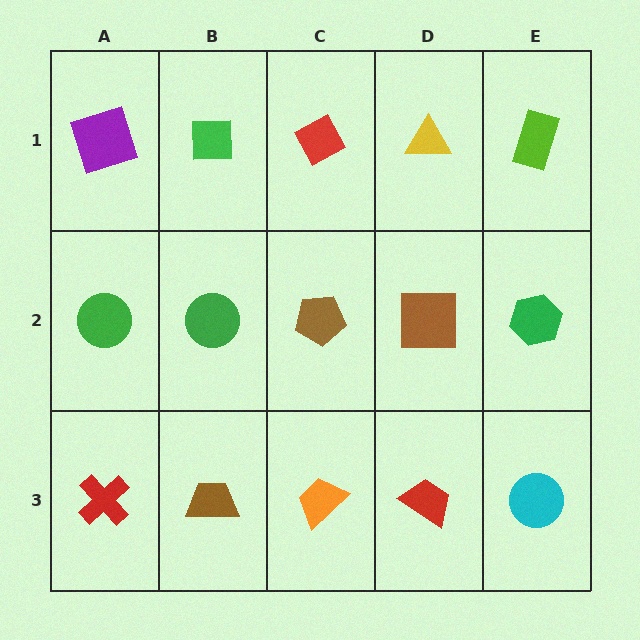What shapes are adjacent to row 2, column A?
A purple square (row 1, column A), a red cross (row 3, column A), a green circle (row 2, column B).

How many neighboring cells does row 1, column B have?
3.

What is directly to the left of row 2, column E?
A brown square.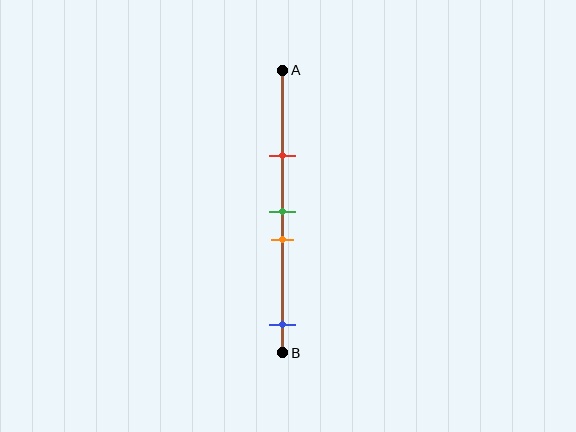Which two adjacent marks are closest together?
The green and orange marks are the closest adjacent pair.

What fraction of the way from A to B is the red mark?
The red mark is approximately 30% (0.3) of the way from A to B.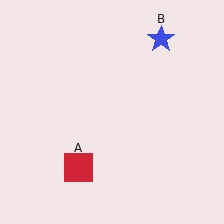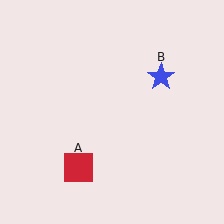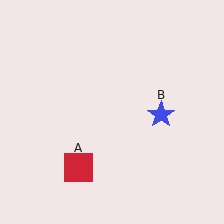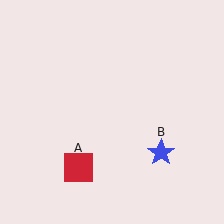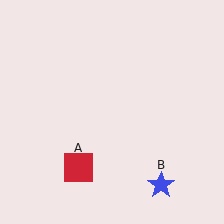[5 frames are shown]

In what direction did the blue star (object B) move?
The blue star (object B) moved down.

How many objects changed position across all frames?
1 object changed position: blue star (object B).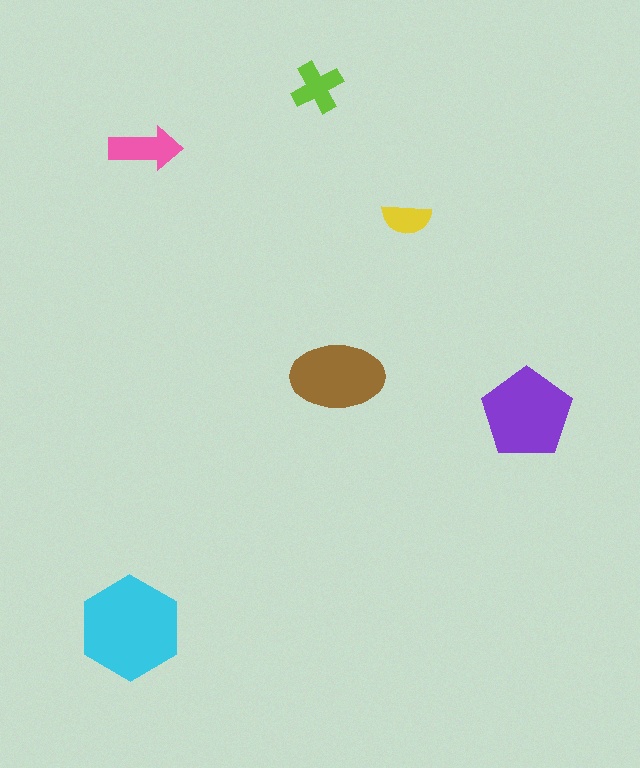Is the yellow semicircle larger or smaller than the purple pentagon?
Smaller.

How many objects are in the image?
There are 6 objects in the image.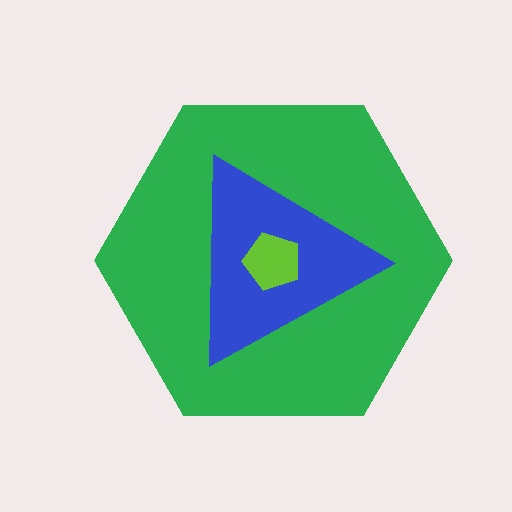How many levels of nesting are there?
3.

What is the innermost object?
The lime pentagon.